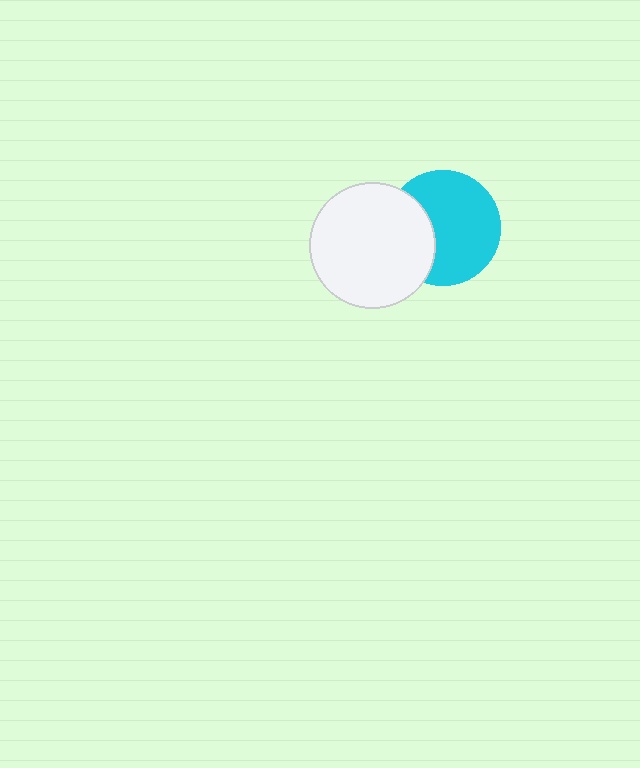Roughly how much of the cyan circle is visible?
Most of it is visible (roughly 69%).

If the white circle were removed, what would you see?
You would see the complete cyan circle.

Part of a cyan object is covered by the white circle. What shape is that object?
It is a circle.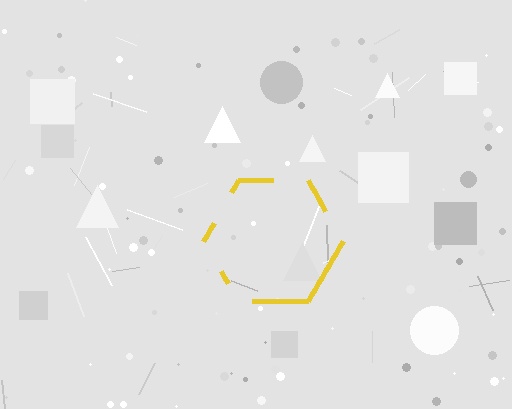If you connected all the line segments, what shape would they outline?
They would outline a hexagon.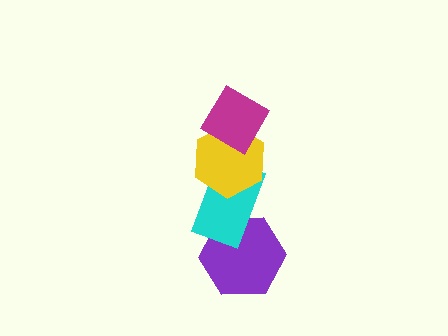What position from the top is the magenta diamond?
The magenta diamond is 1st from the top.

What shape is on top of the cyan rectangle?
The yellow hexagon is on top of the cyan rectangle.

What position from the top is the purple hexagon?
The purple hexagon is 4th from the top.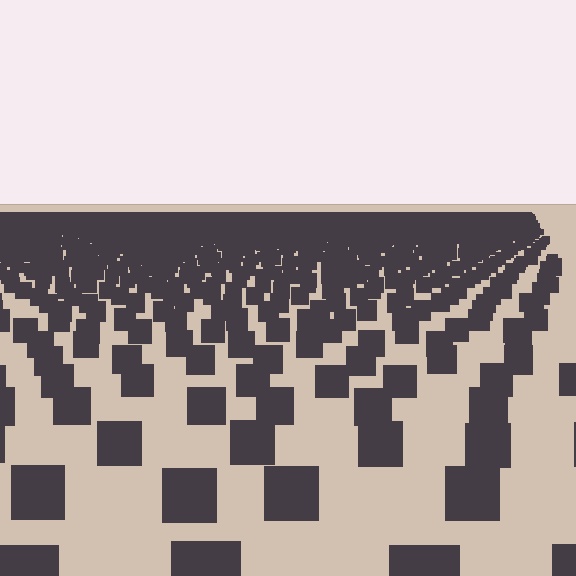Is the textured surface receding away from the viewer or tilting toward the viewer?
The surface is receding away from the viewer. Texture elements get smaller and denser toward the top.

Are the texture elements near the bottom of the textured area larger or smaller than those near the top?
Larger. Near the bottom, elements are closer to the viewer and appear at a bigger on-screen size.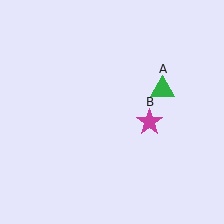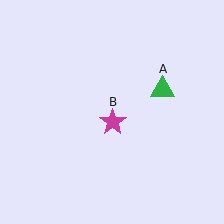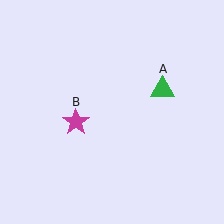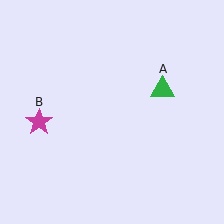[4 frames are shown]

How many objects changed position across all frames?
1 object changed position: magenta star (object B).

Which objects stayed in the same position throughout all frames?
Green triangle (object A) remained stationary.